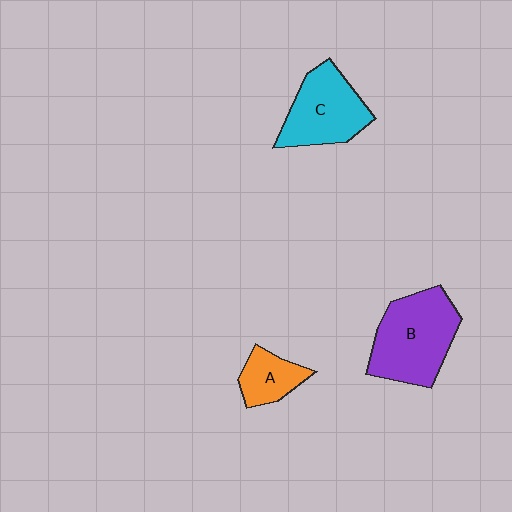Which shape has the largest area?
Shape B (purple).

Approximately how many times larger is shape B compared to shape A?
Approximately 2.3 times.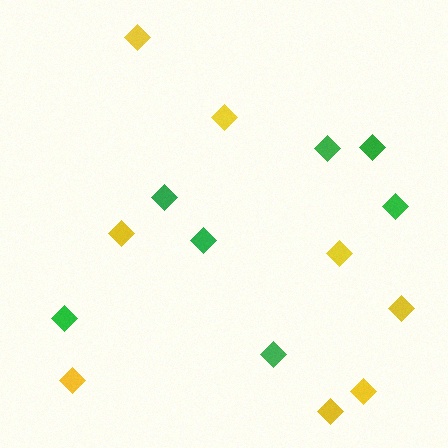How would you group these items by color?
There are 2 groups: one group of green diamonds (7) and one group of yellow diamonds (8).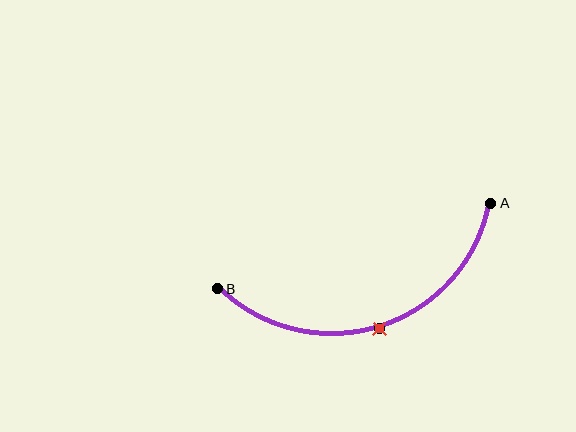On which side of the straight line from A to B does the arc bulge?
The arc bulges below the straight line connecting A and B.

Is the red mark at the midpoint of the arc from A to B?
Yes. The red mark lies on the arc at equal arc-length from both A and B — it is the arc midpoint.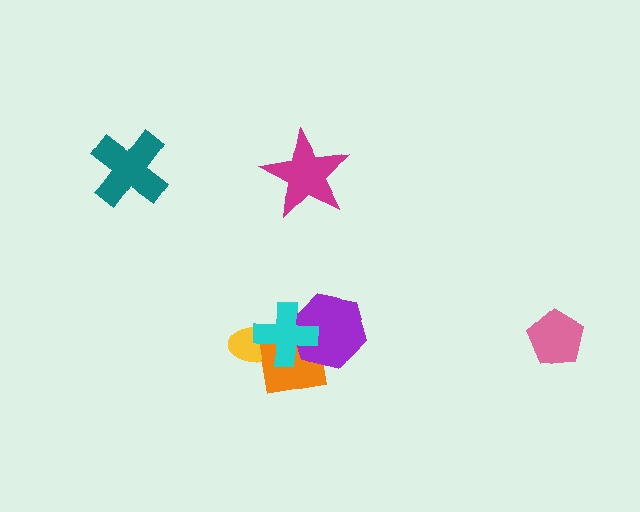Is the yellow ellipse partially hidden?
Yes, it is partially covered by another shape.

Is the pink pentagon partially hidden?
No, no other shape covers it.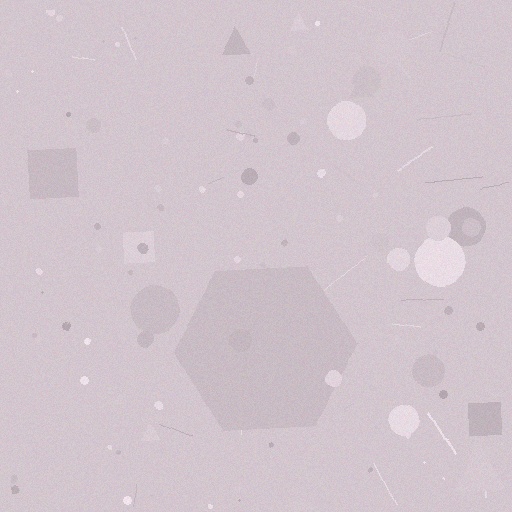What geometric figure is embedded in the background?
A hexagon is embedded in the background.